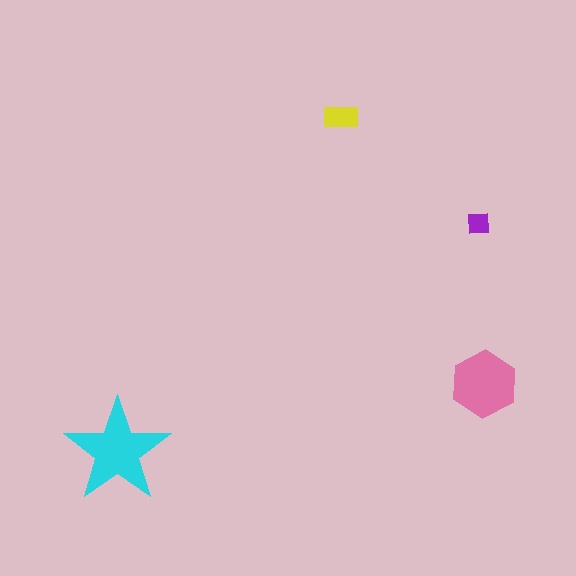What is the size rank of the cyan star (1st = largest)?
1st.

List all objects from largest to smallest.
The cyan star, the pink hexagon, the yellow rectangle, the purple square.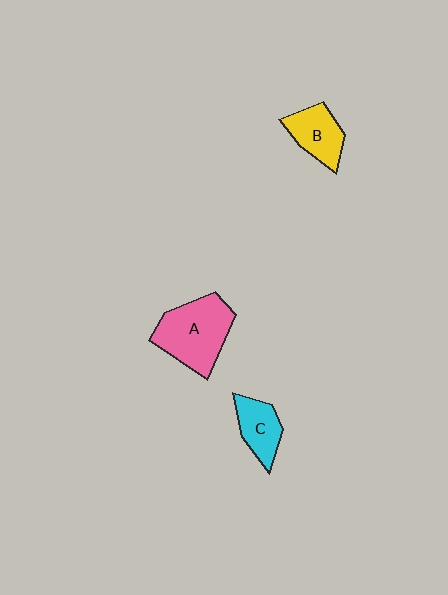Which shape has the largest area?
Shape A (pink).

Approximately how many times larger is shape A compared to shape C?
Approximately 1.9 times.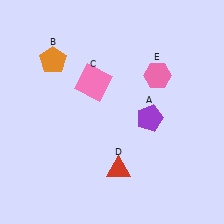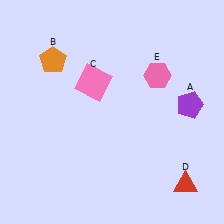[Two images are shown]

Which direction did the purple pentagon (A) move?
The purple pentagon (A) moved right.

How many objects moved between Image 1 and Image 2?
2 objects moved between the two images.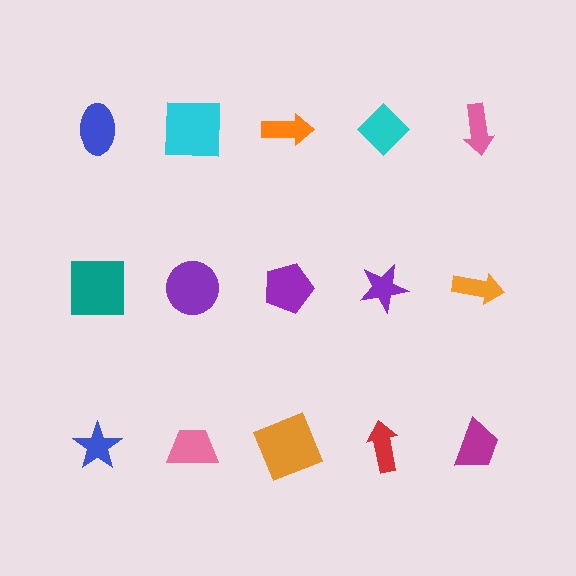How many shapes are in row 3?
5 shapes.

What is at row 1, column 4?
A cyan diamond.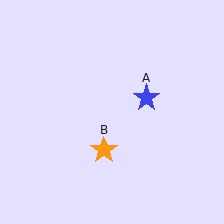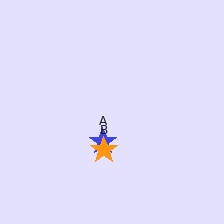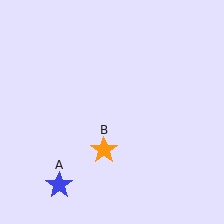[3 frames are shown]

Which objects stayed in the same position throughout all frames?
Orange star (object B) remained stationary.